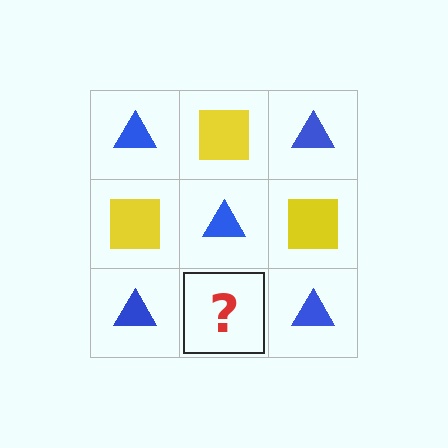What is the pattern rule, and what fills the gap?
The rule is that it alternates blue triangle and yellow square in a checkerboard pattern. The gap should be filled with a yellow square.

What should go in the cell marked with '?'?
The missing cell should contain a yellow square.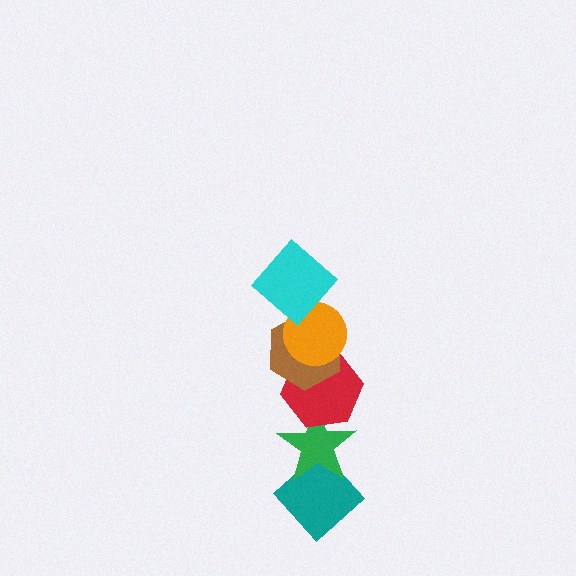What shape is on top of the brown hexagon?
The orange circle is on top of the brown hexagon.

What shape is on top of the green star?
The red hexagon is on top of the green star.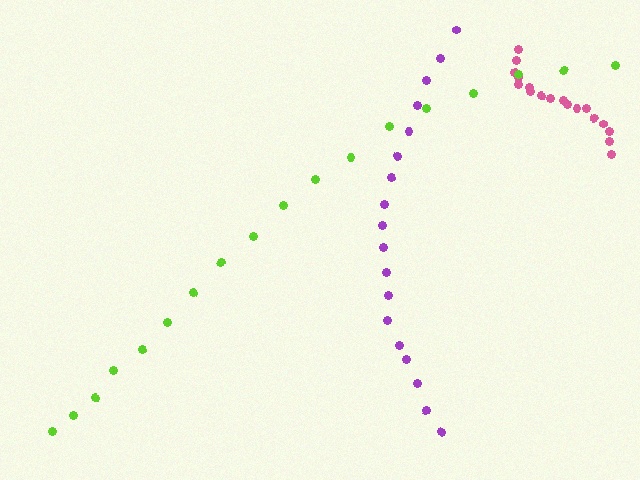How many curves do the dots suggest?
There are 3 distinct paths.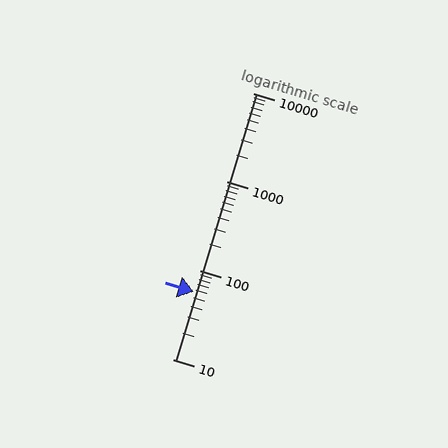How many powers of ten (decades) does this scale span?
The scale spans 3 decades, from 10 to 10000.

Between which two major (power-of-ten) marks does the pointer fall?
The pointer is between 10 and 100.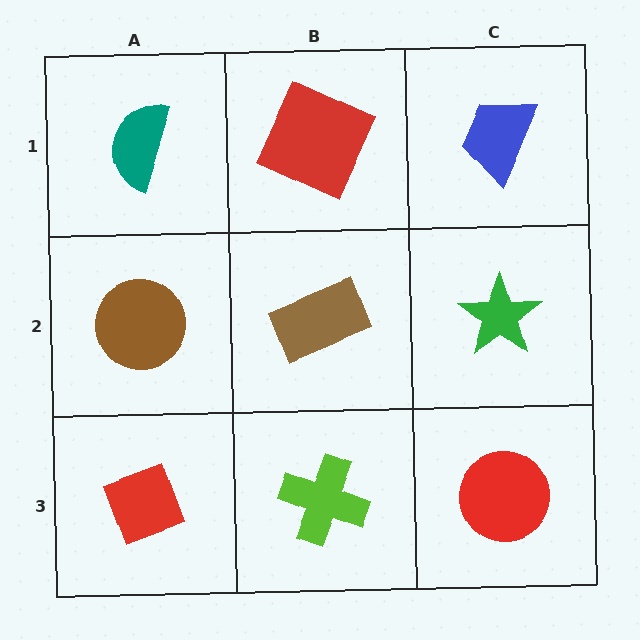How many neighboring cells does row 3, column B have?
3.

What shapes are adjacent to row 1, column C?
A green star (row 2, column C), a red square (row 1, column B).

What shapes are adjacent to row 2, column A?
A teal semicircle (row 1, column A), a red diamond (row 3, column A), a brown rectangle (row 2, column B).